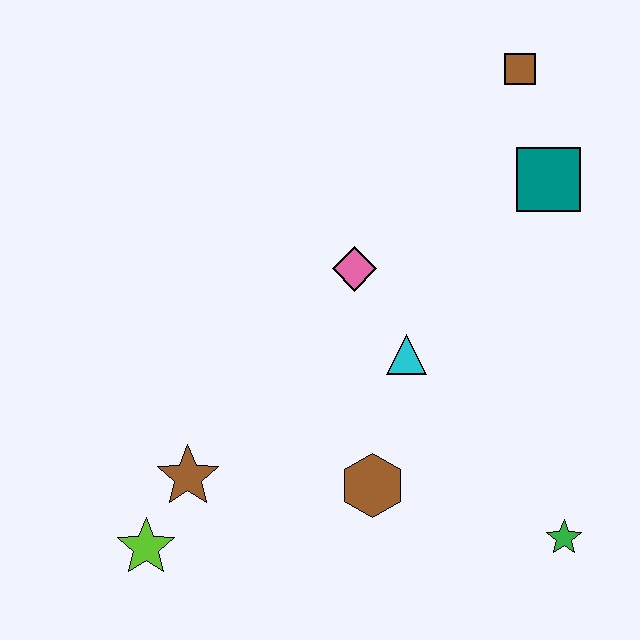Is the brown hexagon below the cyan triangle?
Yes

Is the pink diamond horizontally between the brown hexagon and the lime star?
Yes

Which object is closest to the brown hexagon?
The cyan triangle is closest to the brown hexagon.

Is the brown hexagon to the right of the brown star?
Yes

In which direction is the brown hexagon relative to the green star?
The brown hexagon is to the left of the green star.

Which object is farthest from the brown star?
The brown square is farthest from the brown star.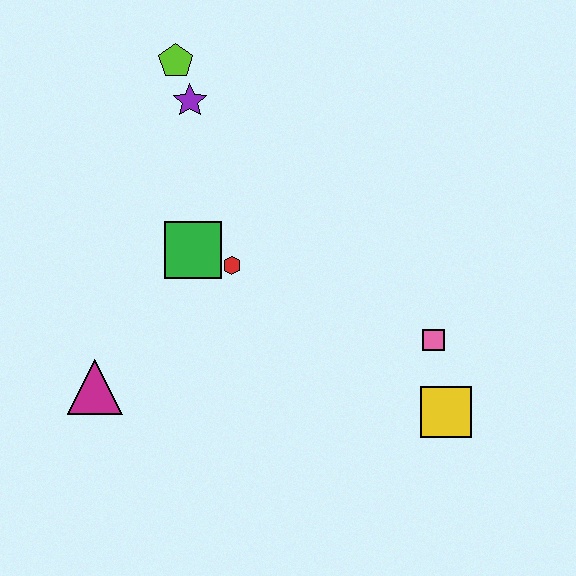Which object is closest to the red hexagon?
The green square is closest to the red hexagon.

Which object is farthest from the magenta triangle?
The yellow square is farthest from the magenta triangle.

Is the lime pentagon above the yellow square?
Yes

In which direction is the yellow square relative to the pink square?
The yellow square is below the pink square.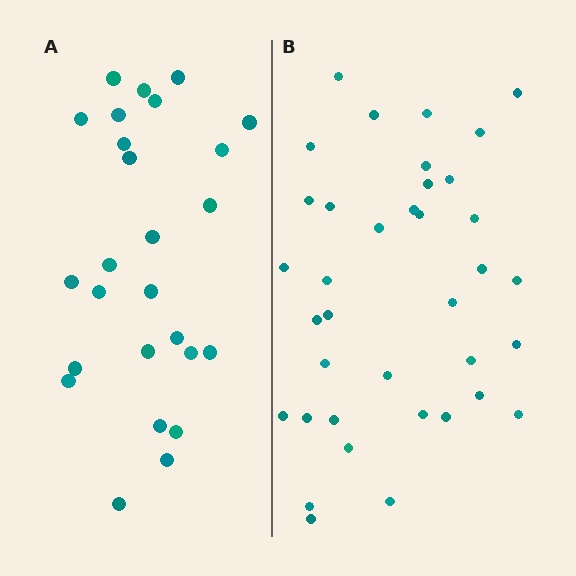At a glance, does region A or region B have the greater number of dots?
Region B (the right region) has more dots.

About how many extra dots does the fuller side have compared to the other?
Region B has roughly 12 or so more dots than region A.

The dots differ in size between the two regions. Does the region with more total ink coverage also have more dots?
No. Region A has more total ink coverage because its dots are larger, but region B actually contains more individual dots. Total area can be misleading — the number of items is what matters here.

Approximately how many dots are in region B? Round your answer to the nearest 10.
About 40 dots. (The exact count is 37, which rounds to 40.)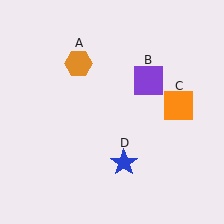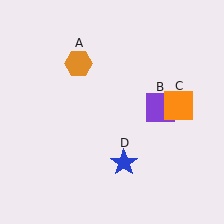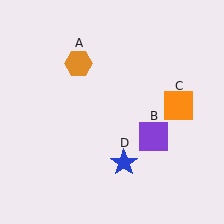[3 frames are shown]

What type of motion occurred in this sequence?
The purple square (object B) rotated clockwise around the center of the scene.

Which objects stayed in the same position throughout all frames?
Orange hexagon (object A) and orange square (object C) and blue star (object D) remained stationary.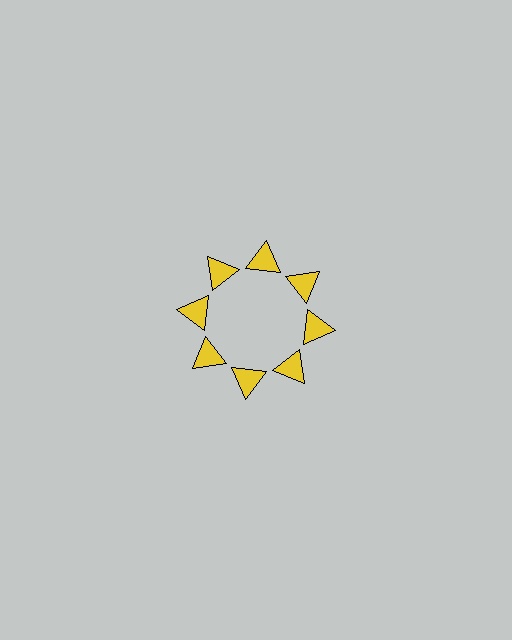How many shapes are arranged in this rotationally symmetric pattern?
There are 8 shapes, arranged in 8 groups of 1.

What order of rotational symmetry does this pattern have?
This pattern has 8-fold rotational symmetry.